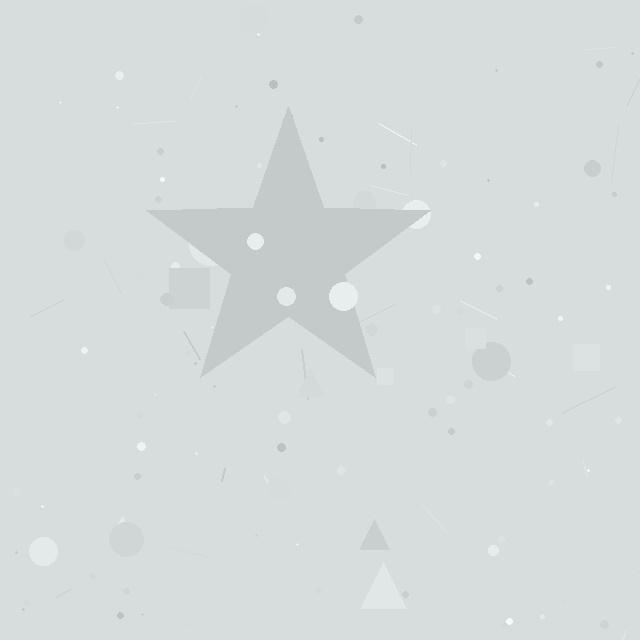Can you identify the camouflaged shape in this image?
The camouflaged shape is a star.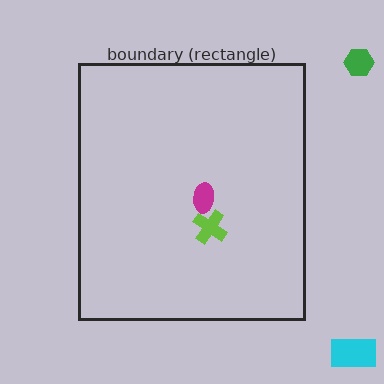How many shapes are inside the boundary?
2 inside, 2 outside.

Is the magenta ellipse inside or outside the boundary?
Inside.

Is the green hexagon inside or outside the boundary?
Outside.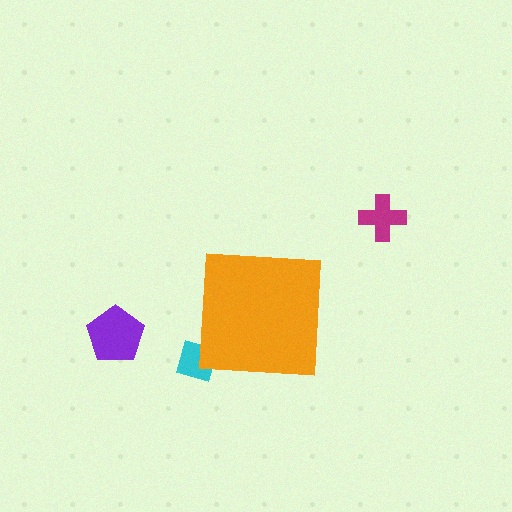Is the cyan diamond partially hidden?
Yes, the cyan diamond is partially hidden behind the orange square.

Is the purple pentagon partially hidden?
No, the purple pentagon is fully visible.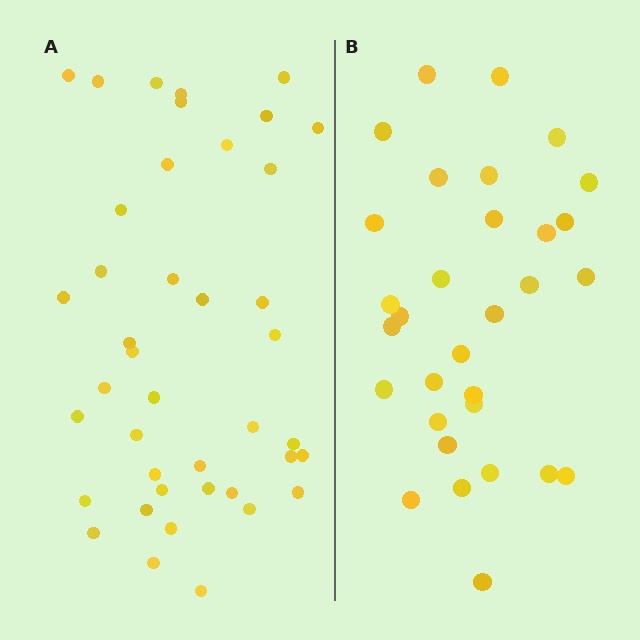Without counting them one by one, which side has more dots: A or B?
Region A (the left region) has more dots.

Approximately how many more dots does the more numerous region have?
Region A has roughly 10 or so more dots than region B.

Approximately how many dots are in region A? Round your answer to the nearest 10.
About 40 dots. (The exact count is 41, which rounds to 40.)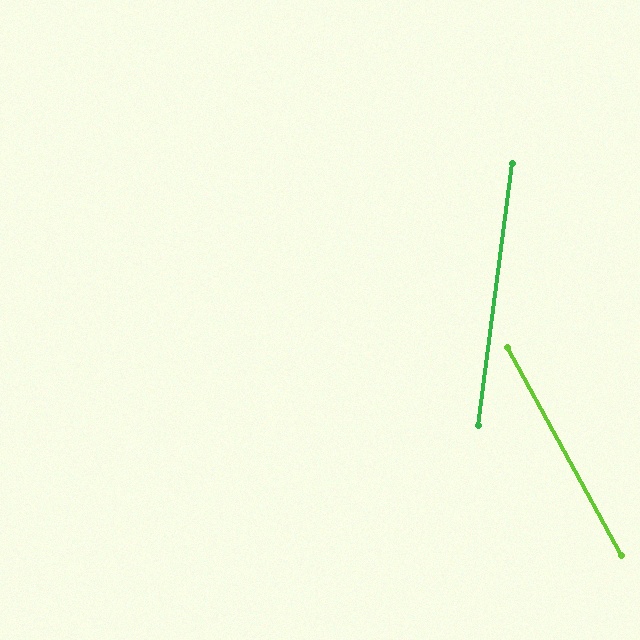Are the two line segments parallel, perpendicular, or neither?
Neither parallel nor perpendicular — they differ by about 36°.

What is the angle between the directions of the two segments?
Approximately 36 degrees.